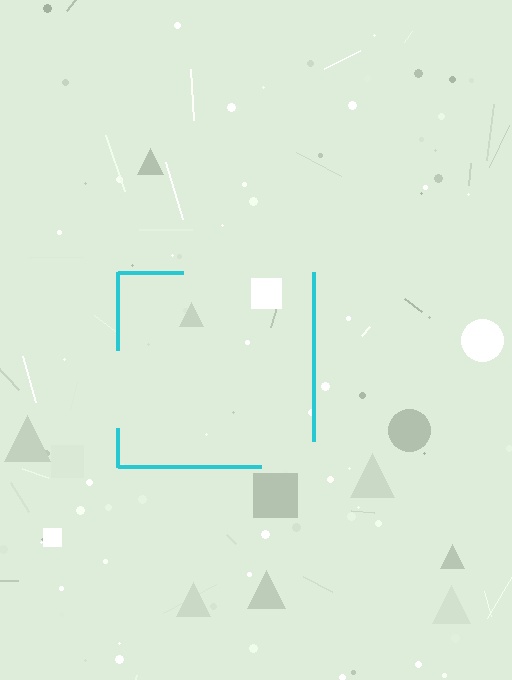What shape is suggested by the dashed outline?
The dashed outline suggests a square.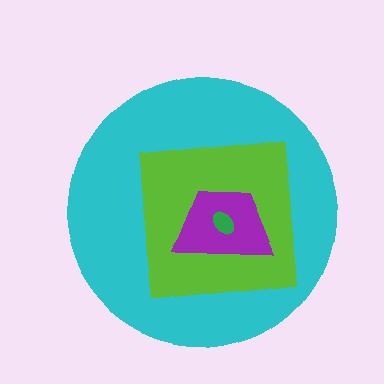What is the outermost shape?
The cyan circle.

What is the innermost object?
The green ellipse.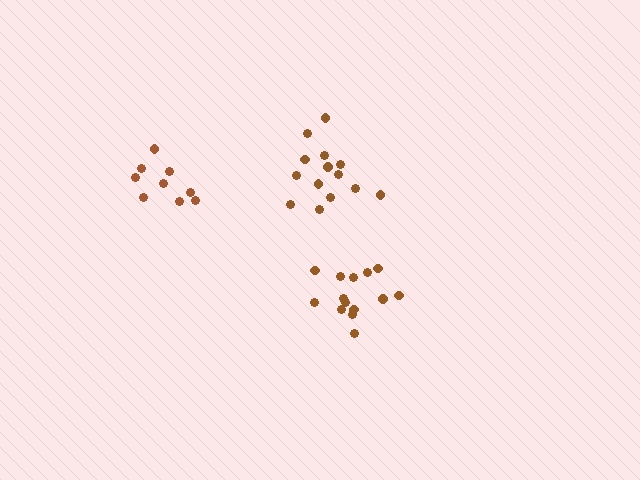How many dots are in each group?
Group 1: 14 dots, Group 2: 14 dots, Group 3: 9 dots (37 total).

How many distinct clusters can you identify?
There are 3 distinct clusters.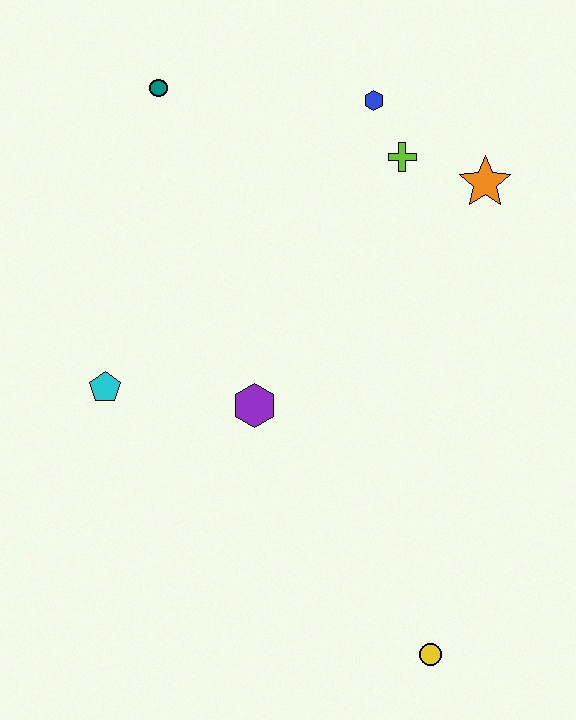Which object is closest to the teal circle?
The blue hexagon is closest to the teal circle.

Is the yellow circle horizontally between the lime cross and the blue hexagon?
No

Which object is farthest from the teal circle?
The yellow circle is farthest from the teal circle.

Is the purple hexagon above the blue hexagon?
No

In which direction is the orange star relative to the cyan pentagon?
The orange star is to the right of the cyan pentagon.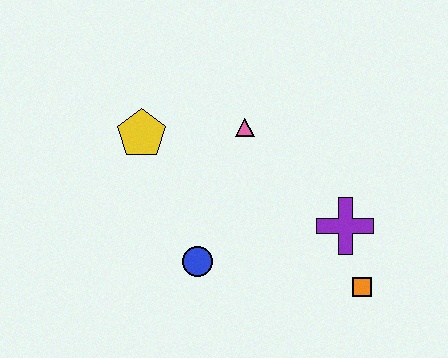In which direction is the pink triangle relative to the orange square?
The pink triangle is above the orange square.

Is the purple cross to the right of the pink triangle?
Yes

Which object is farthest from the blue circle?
The orange square is farthest from the blue circle.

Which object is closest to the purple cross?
The orange square is closest to the purple cross.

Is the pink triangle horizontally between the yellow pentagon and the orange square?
Yes